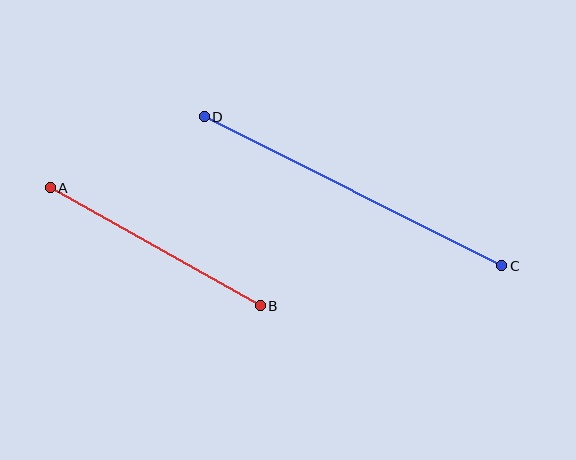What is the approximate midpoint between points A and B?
The midpoint is at approximately (155, 247) pixels.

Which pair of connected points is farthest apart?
Points C and D are farthest apart.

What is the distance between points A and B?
The distance is approximately 241 pixels.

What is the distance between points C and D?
The distance is approximately 333 pixels.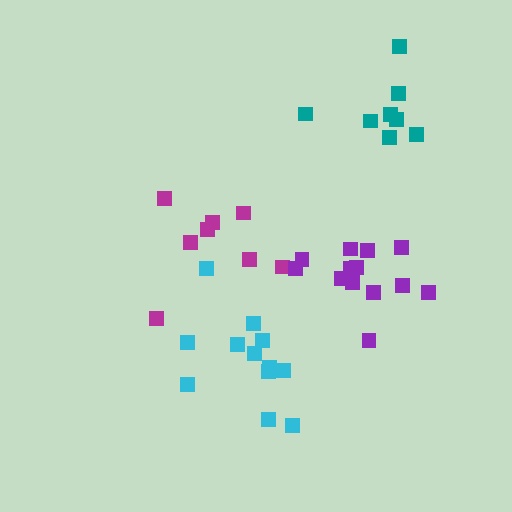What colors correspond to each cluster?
The clusters are colored: magenta, cyan, purple, teal.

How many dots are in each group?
Group 1: 8 dots, Group 2: 12 dots, Group 3: 13 dots, Group 4: 8 dots (41 total).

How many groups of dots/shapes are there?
There are 4 groups.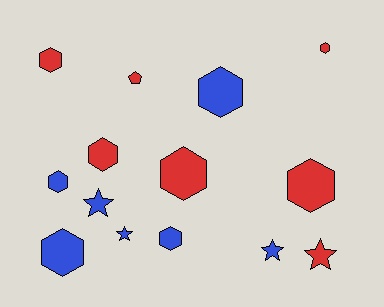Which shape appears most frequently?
Hexagon, with 9 objects.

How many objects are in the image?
There are 14 objects.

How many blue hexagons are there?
There are 4 blue hexagons.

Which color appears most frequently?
Blue, with 7 objects.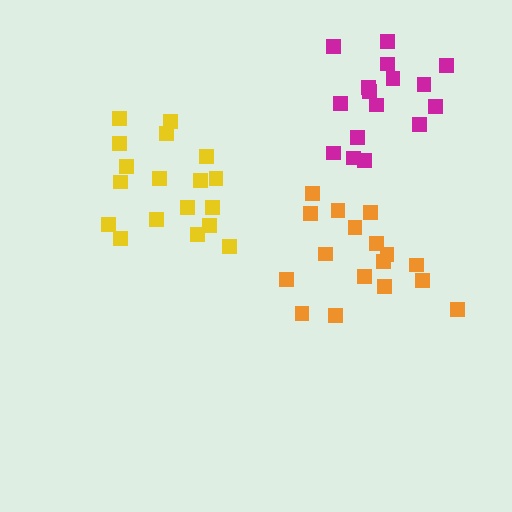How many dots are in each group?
Group 1: 18 dots, Group 2: 17 dots, Group 3: 16 dots (51 total).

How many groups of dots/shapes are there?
There are 3 groups.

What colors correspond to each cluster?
The clusters are colored: yellow, orange, magenta.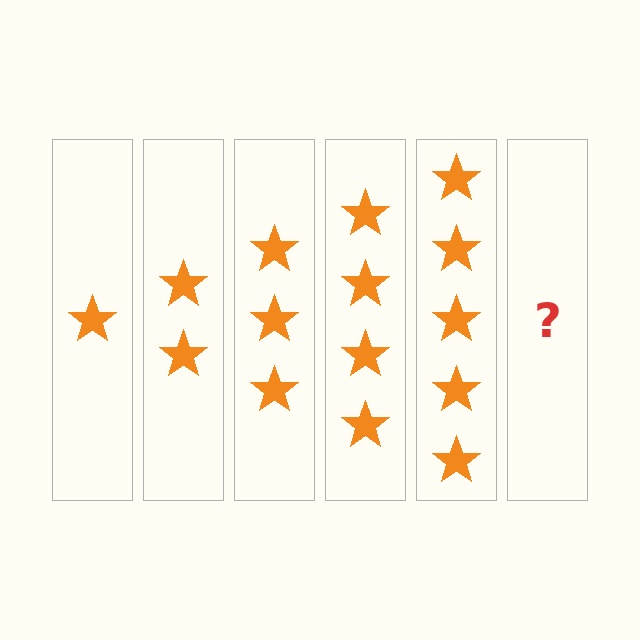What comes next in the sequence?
The next element should be 6 stars.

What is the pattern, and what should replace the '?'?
The pattern is that each step adds one more star. The '?' should be 6 stars.